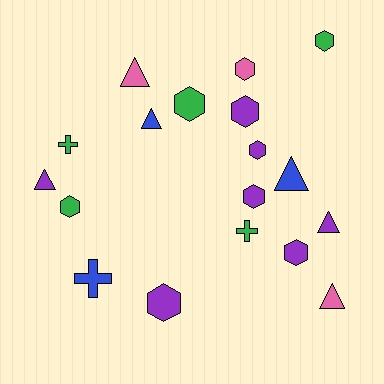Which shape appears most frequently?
Hexagon, with 9 objects.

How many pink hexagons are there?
There is 1 pink hexagon.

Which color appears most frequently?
Purple, with 7 objects.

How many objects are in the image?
There are 18 objects.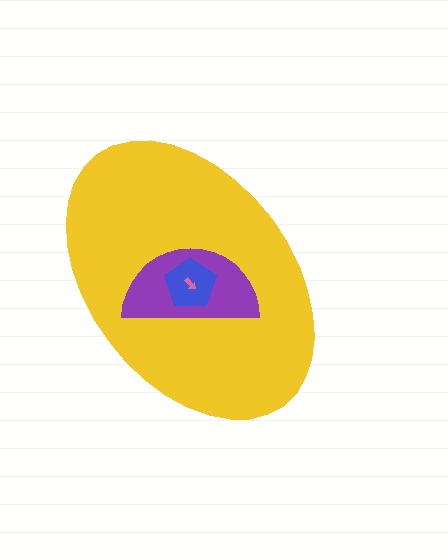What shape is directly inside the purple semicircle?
The blue pentagon.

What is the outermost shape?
The yellow ellipse.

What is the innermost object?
The pink arrow.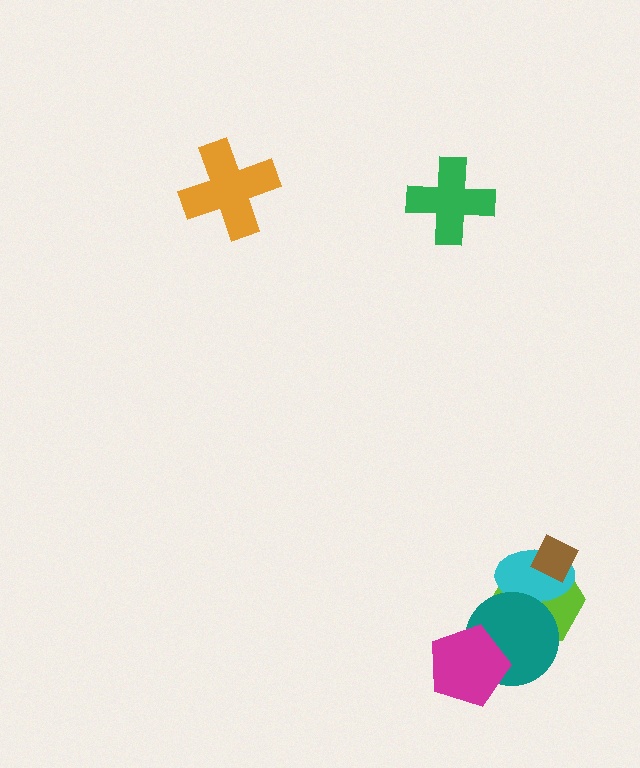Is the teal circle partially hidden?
Yes, it is partially covered by another shape.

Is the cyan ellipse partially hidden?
Yes, it is partially covered by another shape.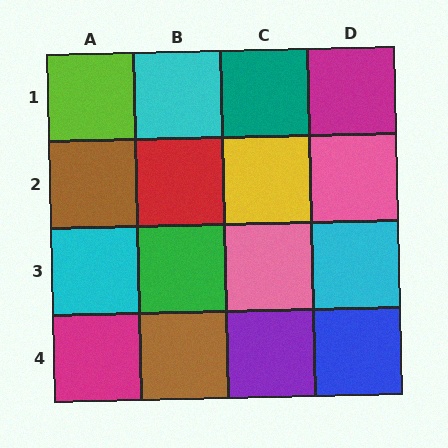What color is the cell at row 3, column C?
Pink.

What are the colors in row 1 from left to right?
Lime, cyan, teal, magenta.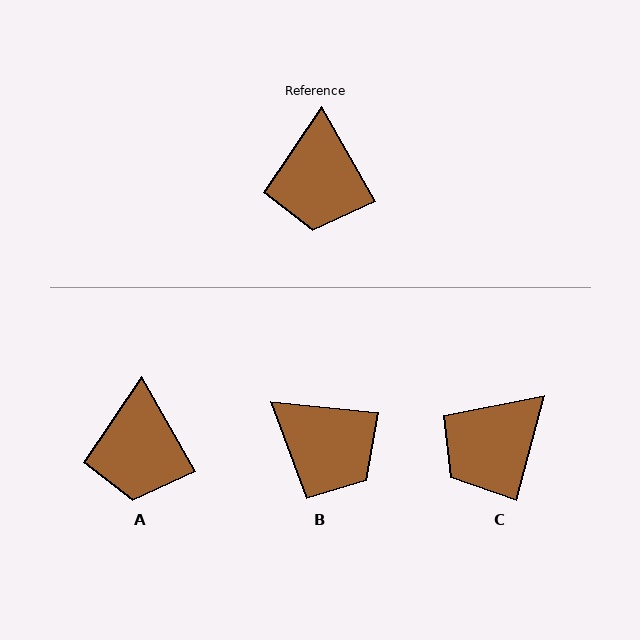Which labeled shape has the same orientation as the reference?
A.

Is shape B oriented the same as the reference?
No, it is off by about 55 degrees.